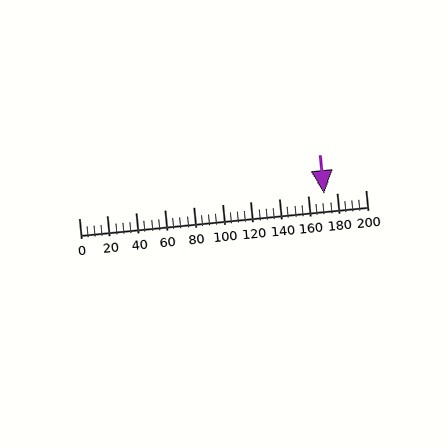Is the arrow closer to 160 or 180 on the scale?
The arrow is closer to 180.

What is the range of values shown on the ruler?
The ruler shows values from 0 to 200.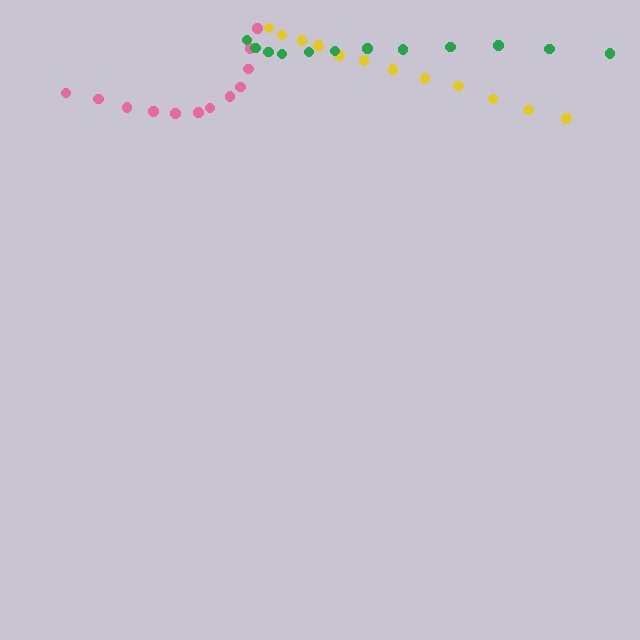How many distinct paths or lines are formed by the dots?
There are 3 distinct paths.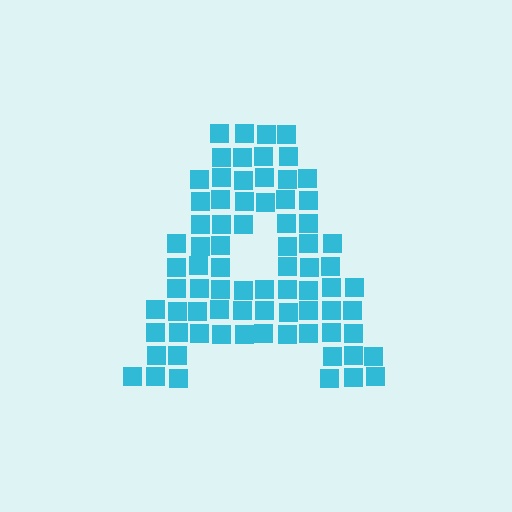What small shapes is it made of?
It is made of small squares.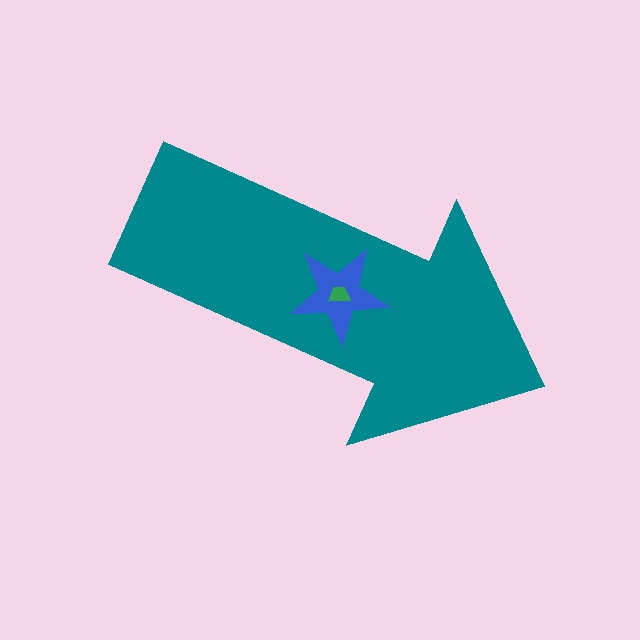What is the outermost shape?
The teal arrow.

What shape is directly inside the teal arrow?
The blue star.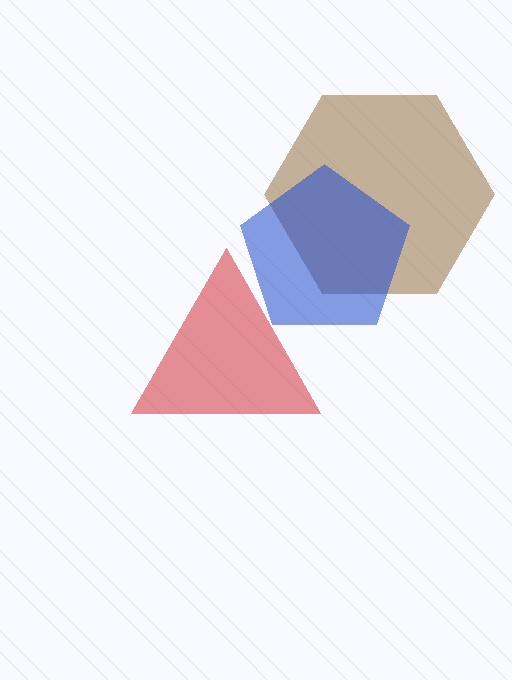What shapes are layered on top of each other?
The layered shapes are: a brown hexagon, a red triangle, a blue pentagon.